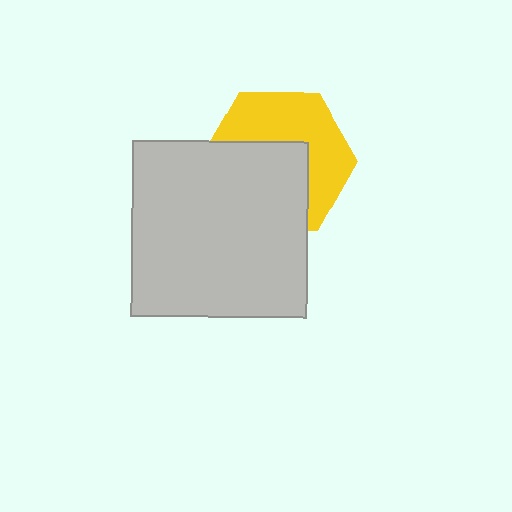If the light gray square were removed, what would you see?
You would see the complete yellow hexagon.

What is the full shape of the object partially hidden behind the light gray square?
The partially hidden object is a yellow hexagon.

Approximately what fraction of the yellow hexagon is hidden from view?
Roughly 50% of the yellow hexagon is hidden behind the light gray square.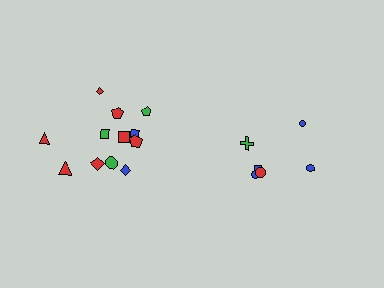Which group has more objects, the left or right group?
The left group.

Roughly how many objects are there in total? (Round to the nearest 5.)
Roughly 20 objects in total.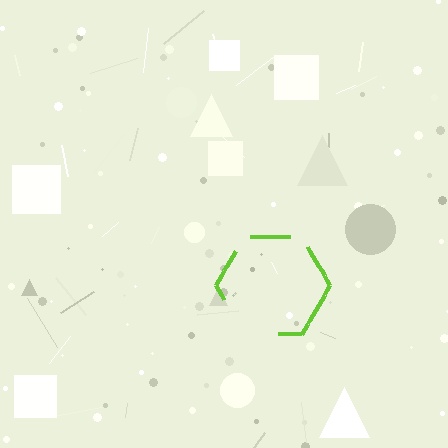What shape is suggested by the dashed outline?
The dashed outline suggests a hexagon.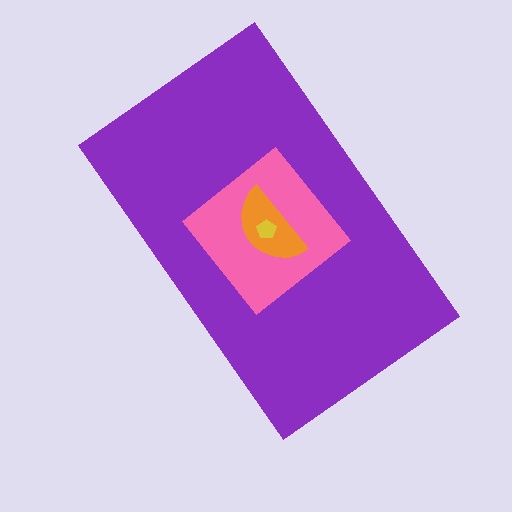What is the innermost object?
The yellow pentagon.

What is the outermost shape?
The purple rectangle.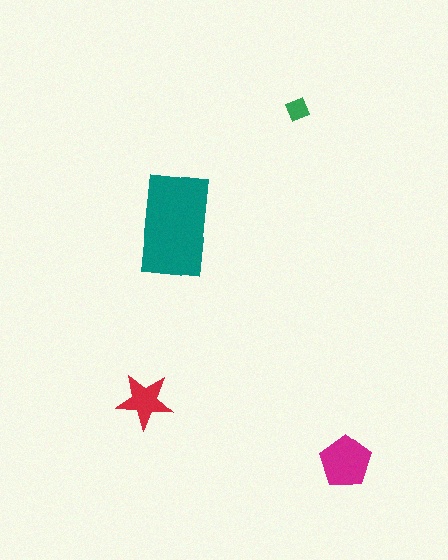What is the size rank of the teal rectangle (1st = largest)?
1st.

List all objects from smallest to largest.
The green diamond, the red star, the magenta pentagon, the teal rectangle.